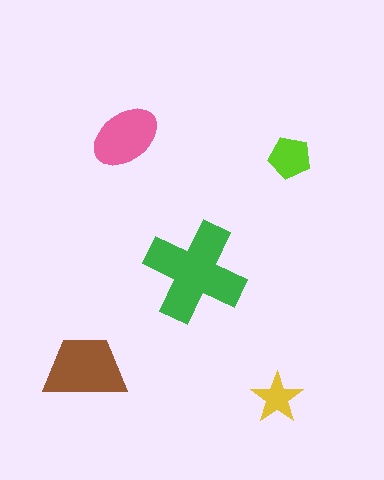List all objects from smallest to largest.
The yellow star, the lime pentagon, the pink ellipse, the brown trapezoid, the green cross.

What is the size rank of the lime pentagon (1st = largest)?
4th.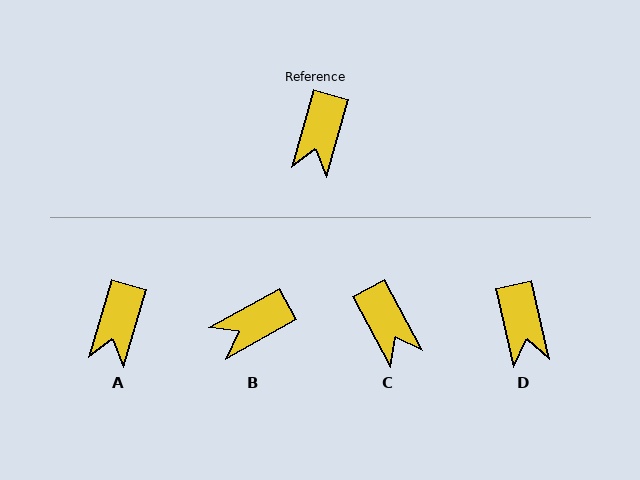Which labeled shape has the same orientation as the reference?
A.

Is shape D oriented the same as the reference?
No, it is off by about 29 degrees.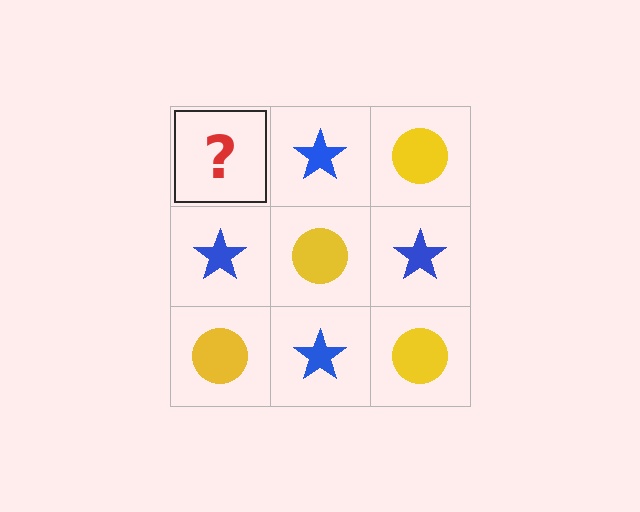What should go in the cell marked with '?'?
The missing cell should contain a yellow circle.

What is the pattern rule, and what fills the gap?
The rule is that it alternates yellow circle and blue star in a checkerboard pattern. The gap should be filled with a yellow circle.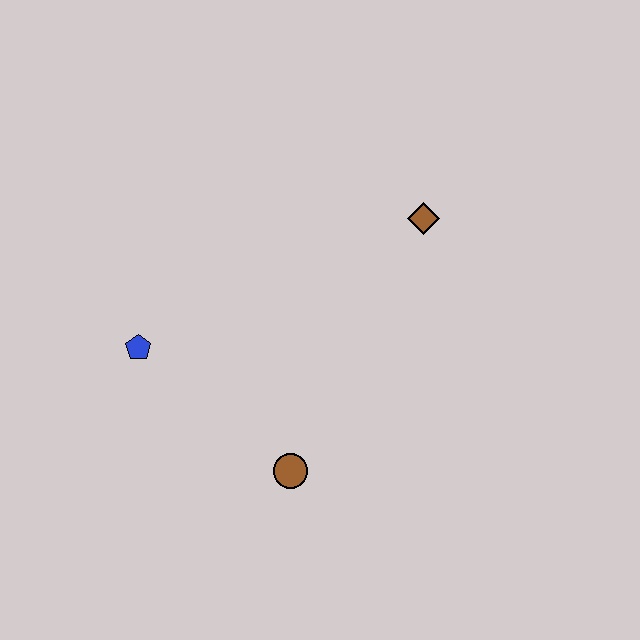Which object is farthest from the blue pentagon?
The brown diamond is farthest from the blue pentagon.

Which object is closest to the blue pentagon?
The brown circle is closest to the blue pentagon.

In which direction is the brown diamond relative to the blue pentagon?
The brown diamond is to the right of the blue pentagon.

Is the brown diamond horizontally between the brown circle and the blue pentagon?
No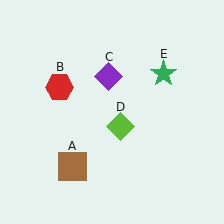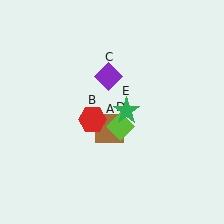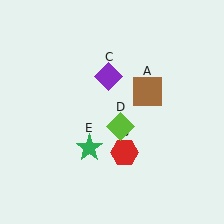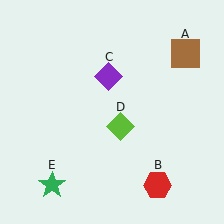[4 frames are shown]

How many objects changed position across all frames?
3 objects changed position: brown square (object A), red hexagon (object B), green star (object E).